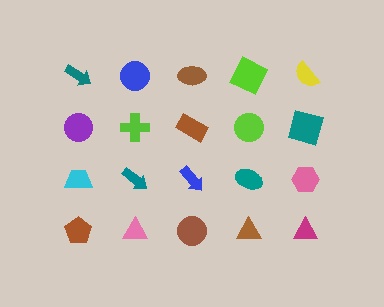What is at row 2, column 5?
A teal square.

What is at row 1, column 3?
A brown ellipse.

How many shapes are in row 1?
5 shapes.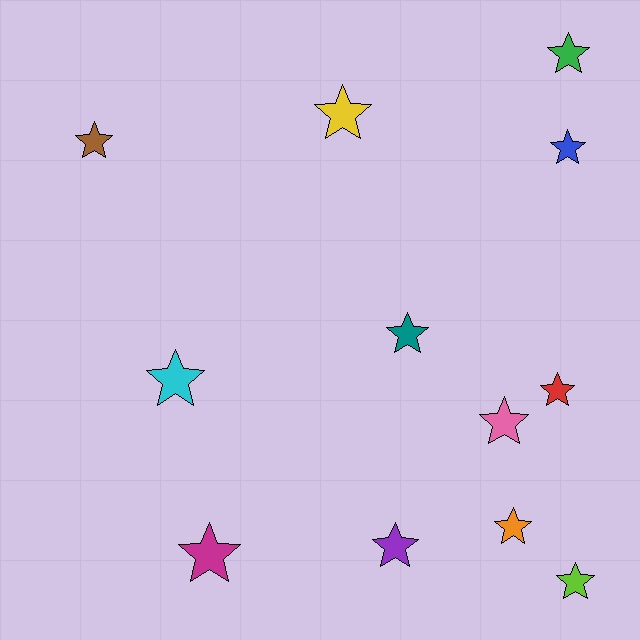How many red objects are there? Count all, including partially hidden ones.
There is 1 red object.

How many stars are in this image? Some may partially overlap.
There are 12 stars.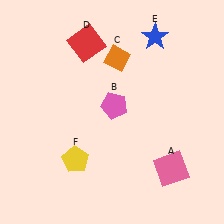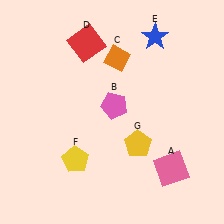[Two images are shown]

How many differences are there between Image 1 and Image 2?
There is 1 difference between the two images.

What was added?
A yellow pentagon (G) was added in Image 2.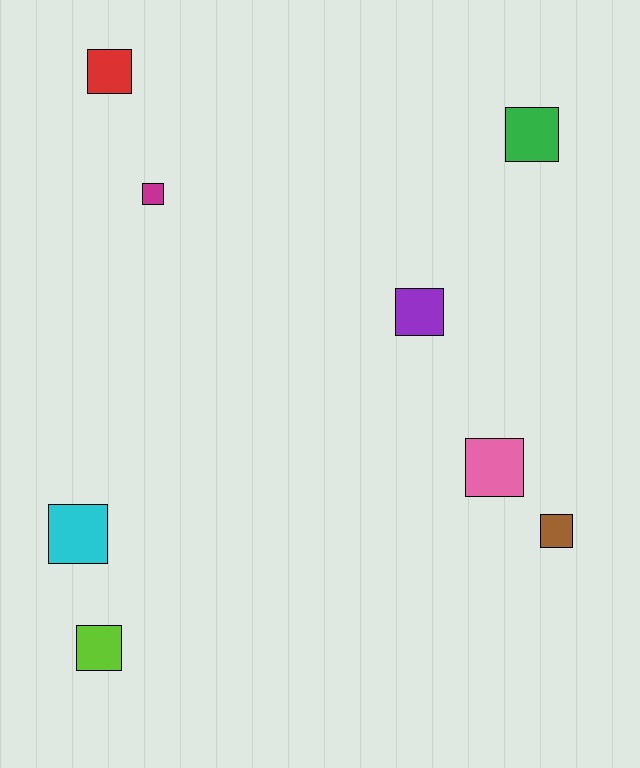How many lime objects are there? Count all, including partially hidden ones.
There is 1 lime object.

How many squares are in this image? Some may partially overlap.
There are 8 squares.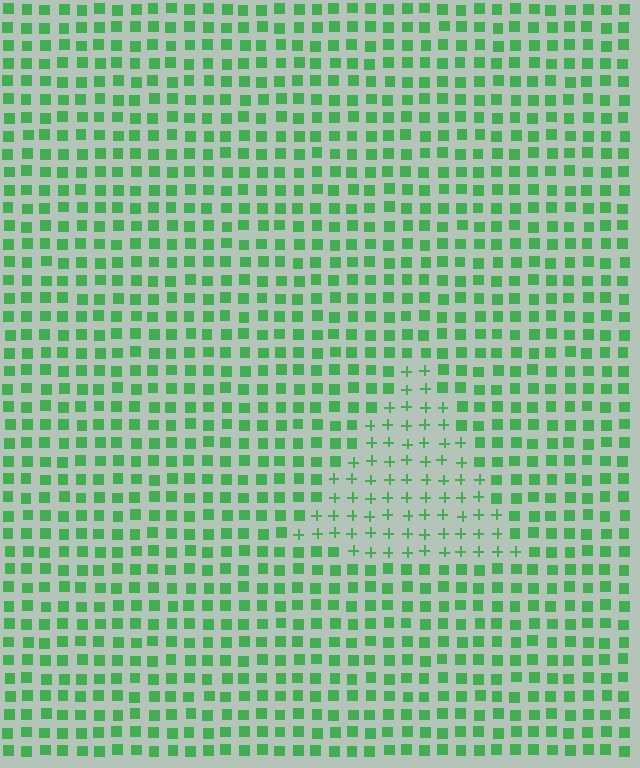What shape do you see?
I see a triangle.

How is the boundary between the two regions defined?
The boundary is defined by a change in element shape: plus signs inside vs. squares outside. All elements share the same color and spacing.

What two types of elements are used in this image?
The image uses plus signs inside the triangle region and squares outside it.